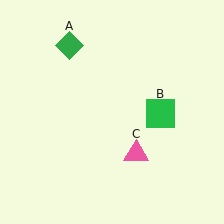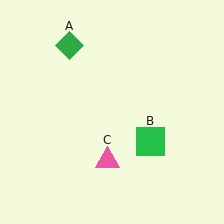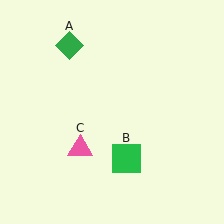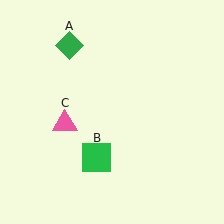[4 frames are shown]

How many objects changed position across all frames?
2 objects changed position: green square (object B), pink triangle (object C).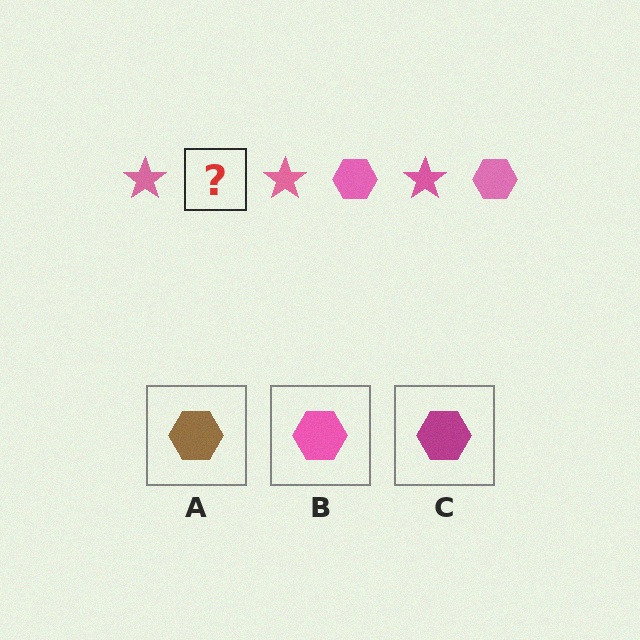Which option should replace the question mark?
Option B.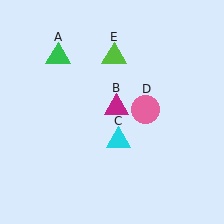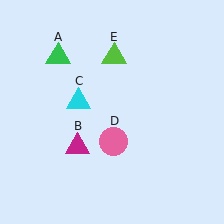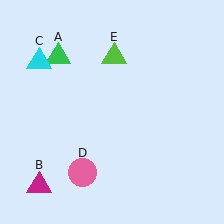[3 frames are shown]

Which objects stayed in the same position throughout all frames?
Green triangle (object A) and lime triangle (object E) remained stationary.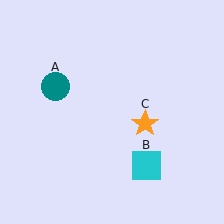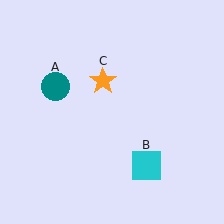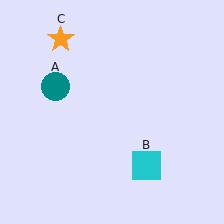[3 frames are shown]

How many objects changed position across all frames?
1 object changed position: orange star (object C).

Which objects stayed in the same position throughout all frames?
Teal circle (object A) and cyan square (object B) remained stationary.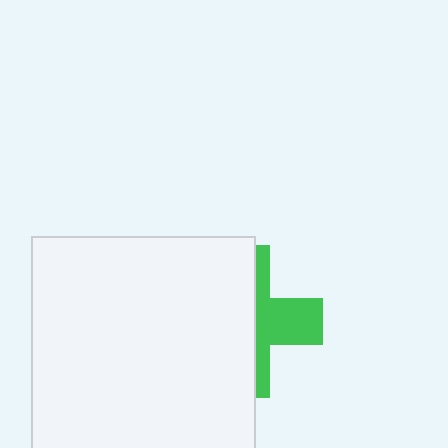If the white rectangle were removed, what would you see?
You would see the complete green cross.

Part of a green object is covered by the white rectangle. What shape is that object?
It is a cross.